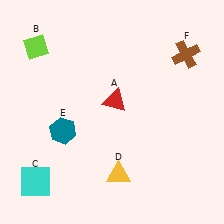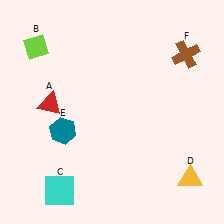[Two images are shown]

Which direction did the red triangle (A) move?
The red triangle (A) moved left.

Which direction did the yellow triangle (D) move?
The yellow triangle (D) moved right.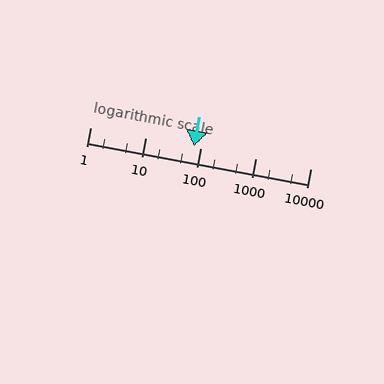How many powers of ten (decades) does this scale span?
The scale spans 4 decades, from 1 to 10000.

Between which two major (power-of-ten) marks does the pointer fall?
The pointer is between 10 and 100.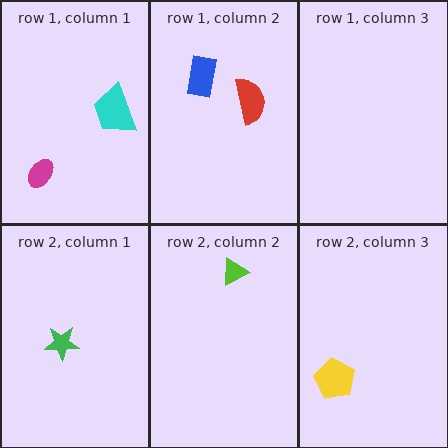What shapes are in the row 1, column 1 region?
The cyan trapezoid, the magenta ellipse.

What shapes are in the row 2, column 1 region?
The green star.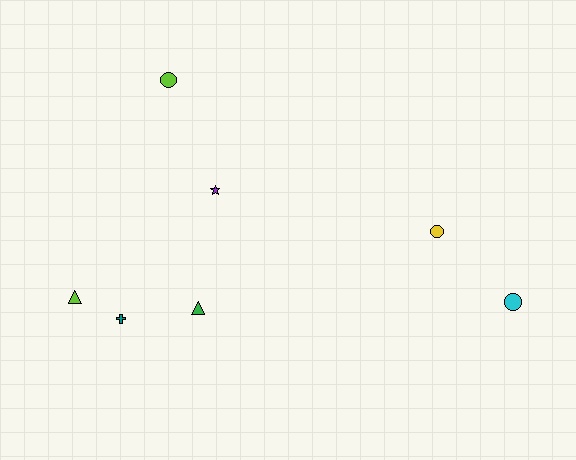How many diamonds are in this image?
There are no diamonds.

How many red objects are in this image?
There are no red objects.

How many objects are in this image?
There are 7 objects.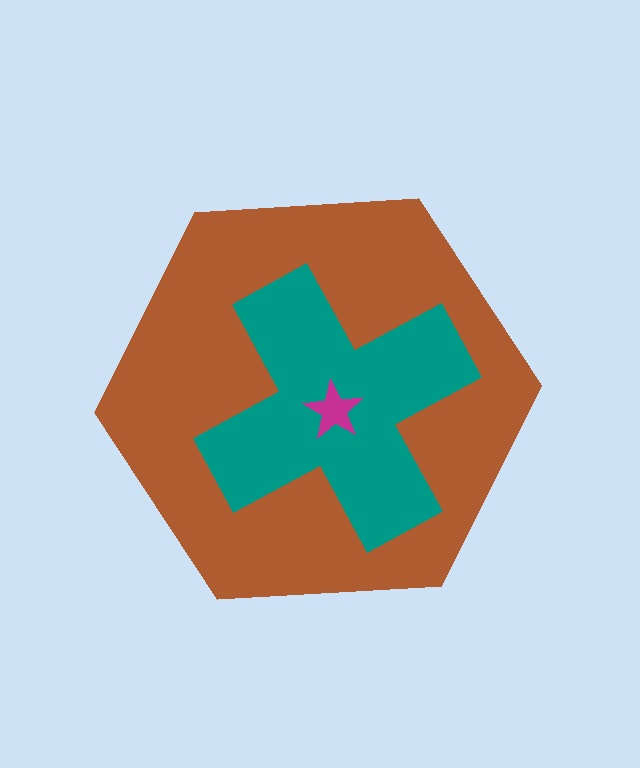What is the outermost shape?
The brown hexagon.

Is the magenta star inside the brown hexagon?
Yes.